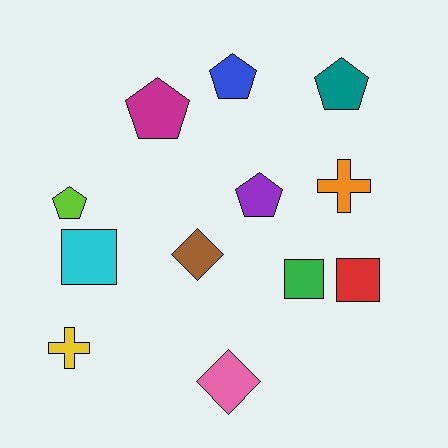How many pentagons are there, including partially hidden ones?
There are 5 pentagons.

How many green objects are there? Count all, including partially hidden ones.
There is 1 green object.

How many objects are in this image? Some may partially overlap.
There are 12 objects.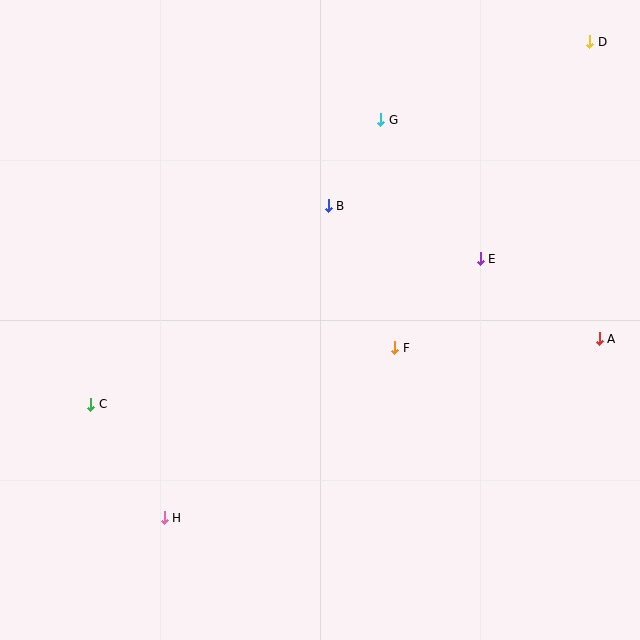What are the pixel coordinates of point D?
Point D is at (590, 42).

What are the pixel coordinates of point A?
Point A is at (599, 339).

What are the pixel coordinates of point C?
Point C is at (91, 404).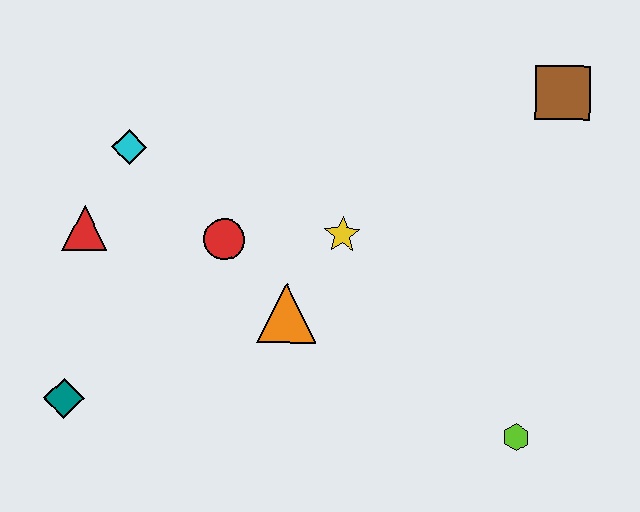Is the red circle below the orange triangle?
No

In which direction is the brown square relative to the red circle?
The brown square is to the right of the red circle.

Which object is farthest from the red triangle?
The brown square is farthest from the red triangle.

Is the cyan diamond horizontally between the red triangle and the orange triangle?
Yes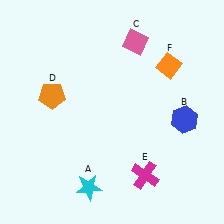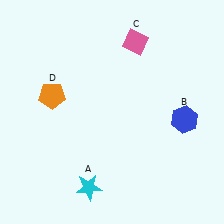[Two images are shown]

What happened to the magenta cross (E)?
The magenta cross (E) was removed in Image 2. It was in the bottom-right area of Image 1.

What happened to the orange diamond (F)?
The orange diamond (F) was removed in Image 2. It was in the top-right area of Image 1.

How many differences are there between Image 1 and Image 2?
There are 2 differences between the two images.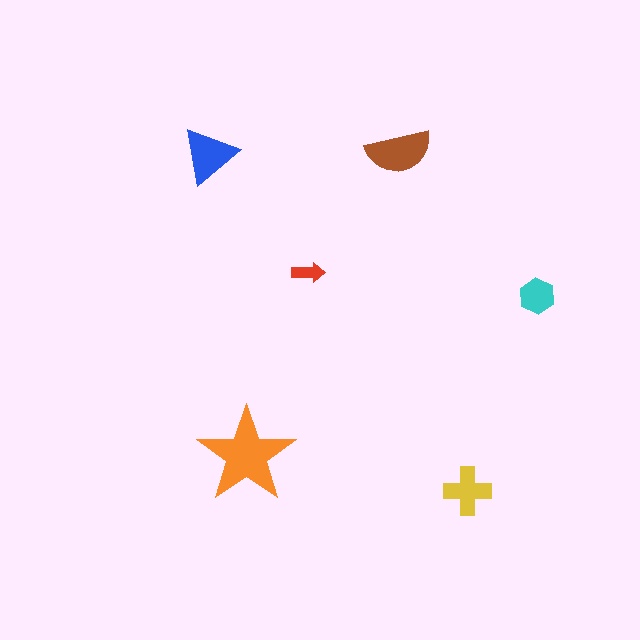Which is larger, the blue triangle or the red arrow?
The blue triangle.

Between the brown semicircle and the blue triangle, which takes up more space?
The brown semicircle.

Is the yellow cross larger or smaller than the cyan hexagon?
Larger.